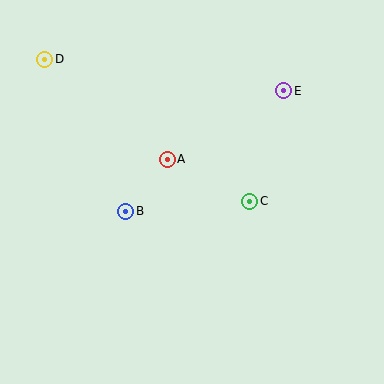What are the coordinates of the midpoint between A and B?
The midpoint between A and B is at (146, 185).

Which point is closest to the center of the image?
Point A at (167, 159) is closest to the center.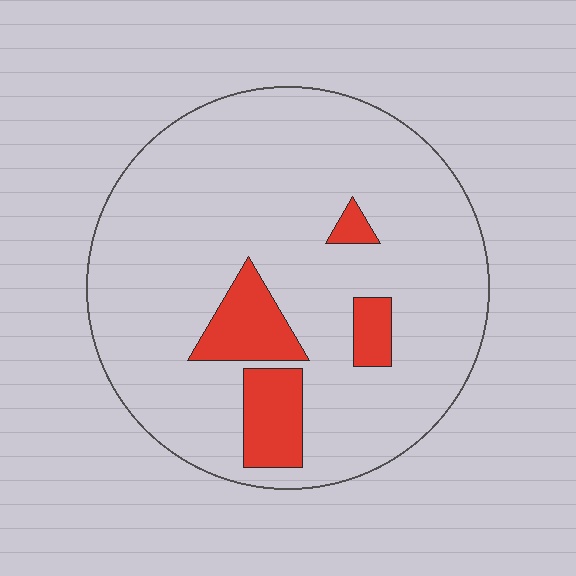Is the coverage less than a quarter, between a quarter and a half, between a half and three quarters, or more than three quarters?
Less than a quarter.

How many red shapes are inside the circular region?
4.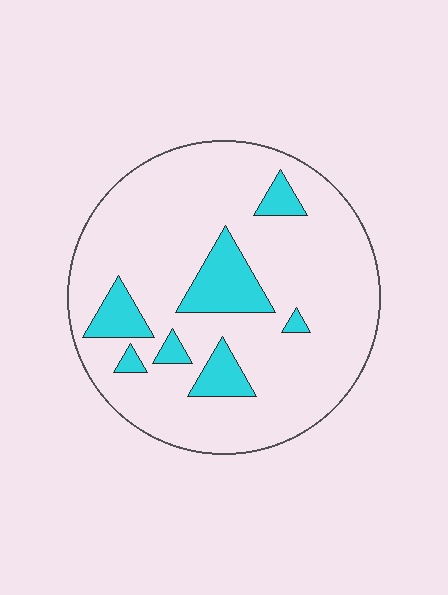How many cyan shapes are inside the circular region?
7.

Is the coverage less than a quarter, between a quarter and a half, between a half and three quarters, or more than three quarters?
Less than a quarter.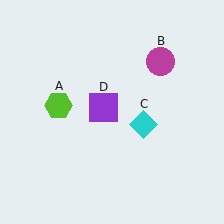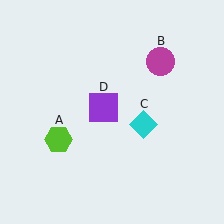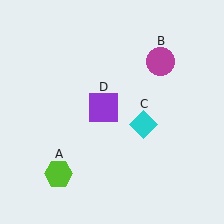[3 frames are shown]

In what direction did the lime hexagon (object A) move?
The lime hexagon (object A) moved down.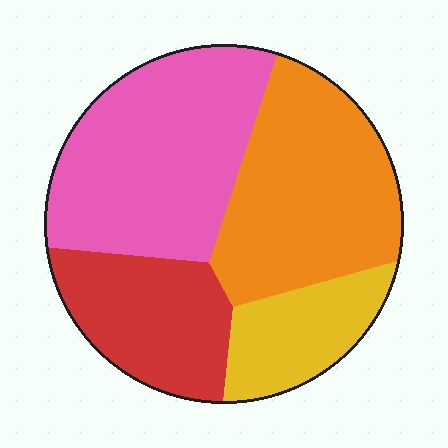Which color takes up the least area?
Yellow, at roughly 15%.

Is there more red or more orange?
Orange.